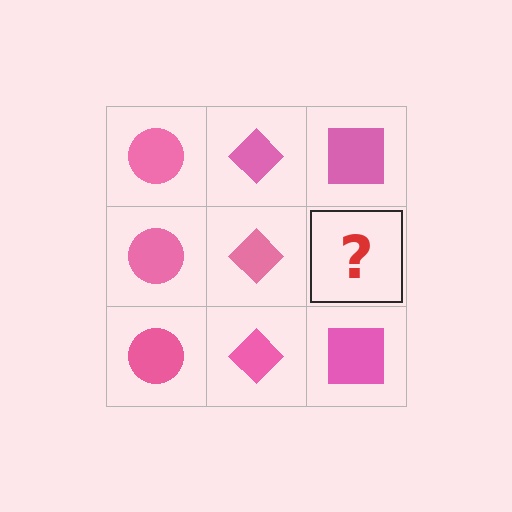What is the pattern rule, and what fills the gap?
The rule is that each column has a consistent shape. The gap should be filled with a pink square.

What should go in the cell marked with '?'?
The missing cell should contain a pink square.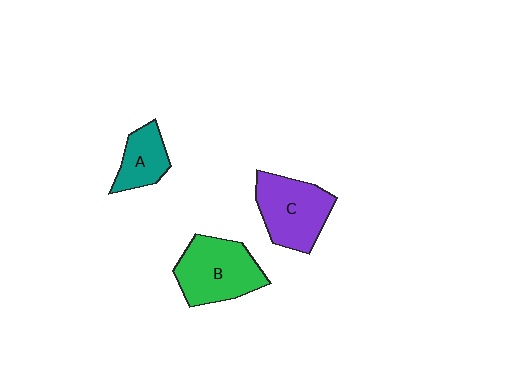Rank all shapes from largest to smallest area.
From largest to smallest: B (green), C (purple), A (teal).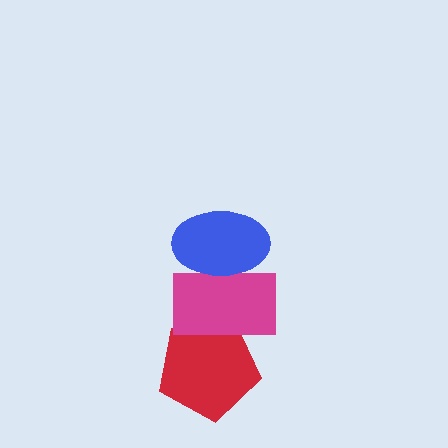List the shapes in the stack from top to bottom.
From top to bottom: the blue ellipse, the magenta rectangle, the red pentagon.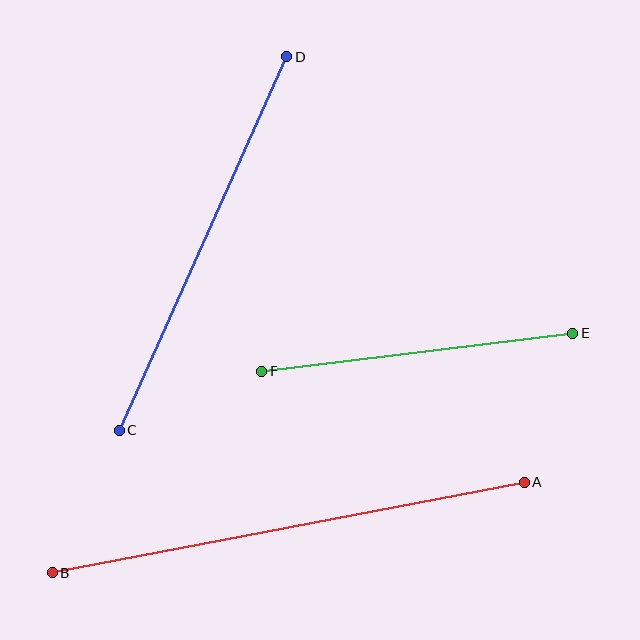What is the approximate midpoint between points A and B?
The midpoint is at approximately (288, 528) pixels.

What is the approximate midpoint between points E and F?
The midpoint is at approximately (417, 352) pixels.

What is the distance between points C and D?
The distance is approximately 409 pixels.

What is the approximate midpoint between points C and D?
The midpoint is at approximately (203, 244) pixels.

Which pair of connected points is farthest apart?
Points A and B are farthest apart.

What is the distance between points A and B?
The distance is approximately 481 pixels.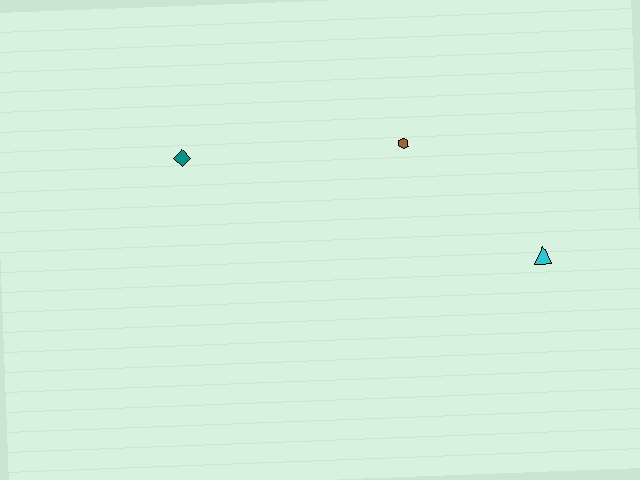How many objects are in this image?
There are 3 objects.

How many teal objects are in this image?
There is 1 teal object.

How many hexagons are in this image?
There is 1 hexagon.